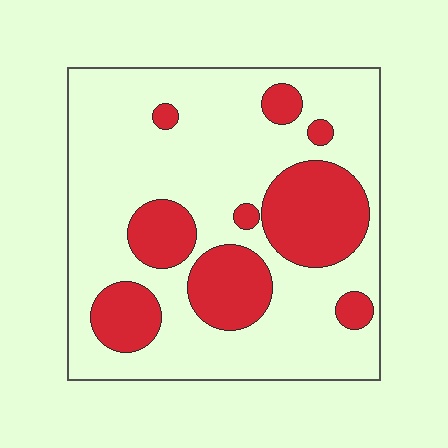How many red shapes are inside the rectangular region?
9.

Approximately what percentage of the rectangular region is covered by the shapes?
Approximately 30%.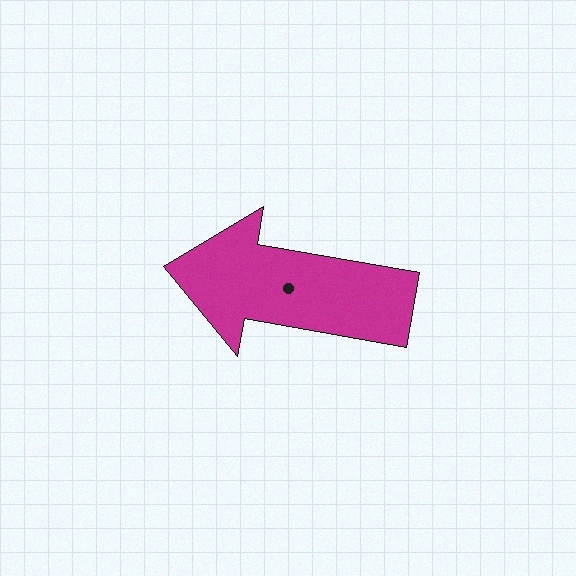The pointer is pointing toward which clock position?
Roughly 9 o'clock.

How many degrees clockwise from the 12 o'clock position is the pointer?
Approximately 280 degrees.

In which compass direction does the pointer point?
West.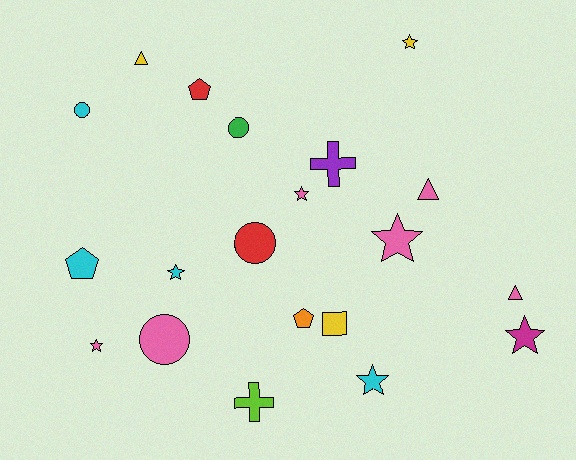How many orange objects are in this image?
There is 1 orange object.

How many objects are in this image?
There are 20 objects.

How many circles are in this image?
There are 4 circles.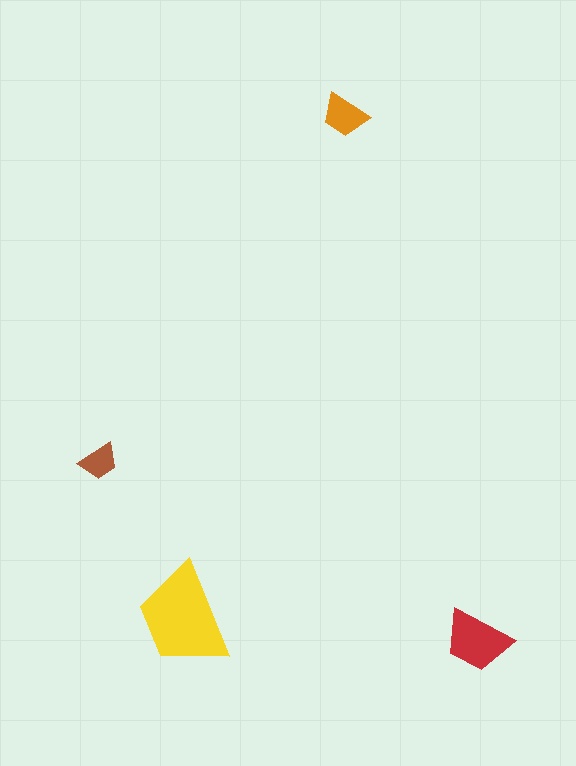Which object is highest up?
The orange trapezoid is topmost.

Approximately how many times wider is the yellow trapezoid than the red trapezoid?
About 1.5 times wider.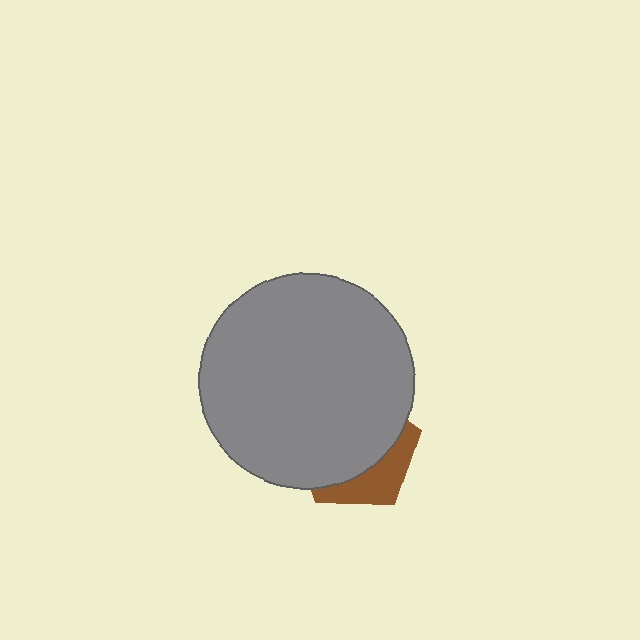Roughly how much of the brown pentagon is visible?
A small part of it is visible (roughly 32%).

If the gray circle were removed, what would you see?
You would see the complete brown pentagon.